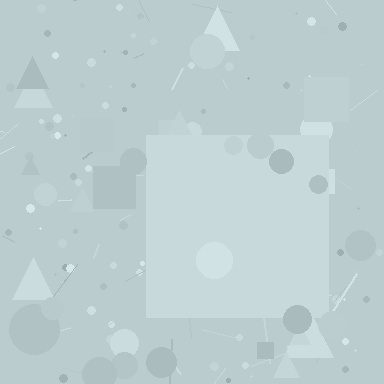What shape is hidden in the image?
A square is hidden in the image.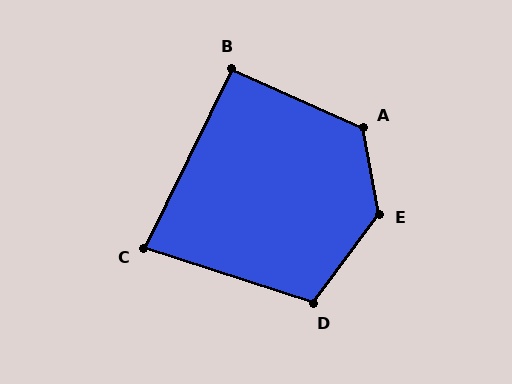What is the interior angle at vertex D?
Approximately 108 degrees (obtuse).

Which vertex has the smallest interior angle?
C, at approximately 82 degrees.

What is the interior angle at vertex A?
Approximately 124 degrees (obtuse).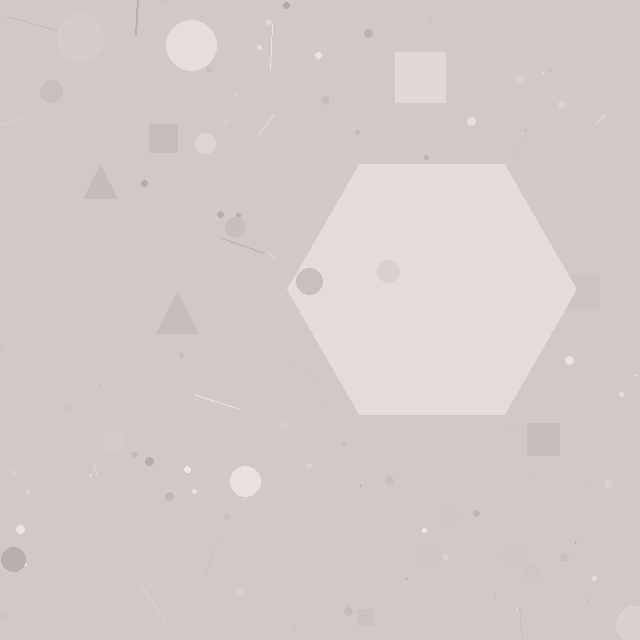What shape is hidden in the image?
A hexagon is hidden in the image.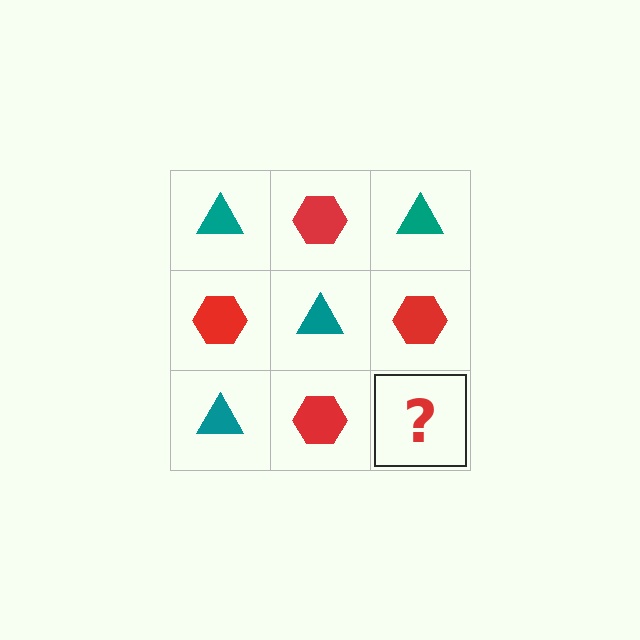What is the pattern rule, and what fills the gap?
The rule is that it alternates teal triangle and red hexagon in a checkerboard pattern. The gap should be filled with a teal triangle.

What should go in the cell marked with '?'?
The missing cell should contain a teal triangle.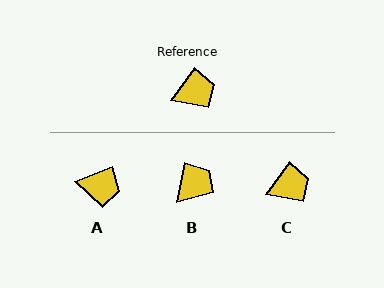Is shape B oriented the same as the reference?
No, it is off by about 24 degrees.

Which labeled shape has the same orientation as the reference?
C.